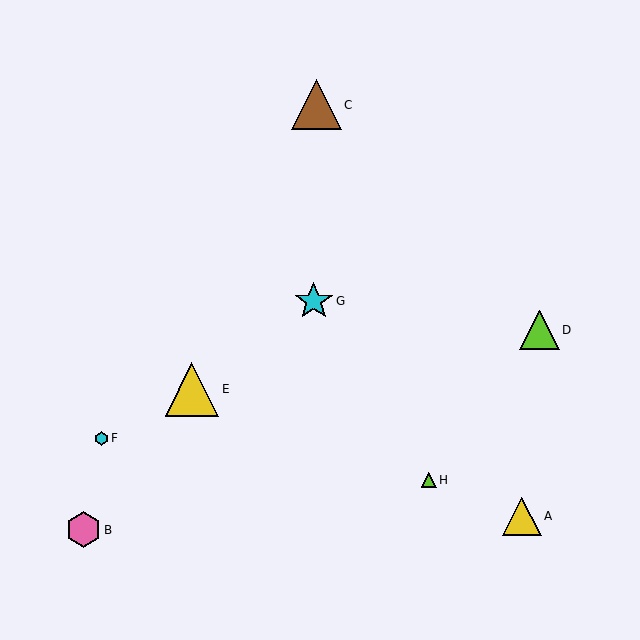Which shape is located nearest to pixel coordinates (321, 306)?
The cyan star (labeled G) at (314, 301) is nearest to that location.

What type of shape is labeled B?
Shape B is a pink hexagon.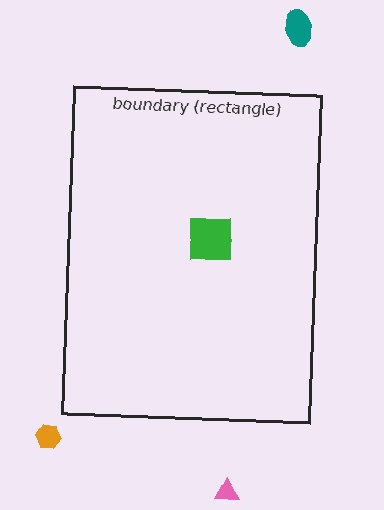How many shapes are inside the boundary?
1 inside, 3 outside.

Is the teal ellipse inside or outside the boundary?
Outside.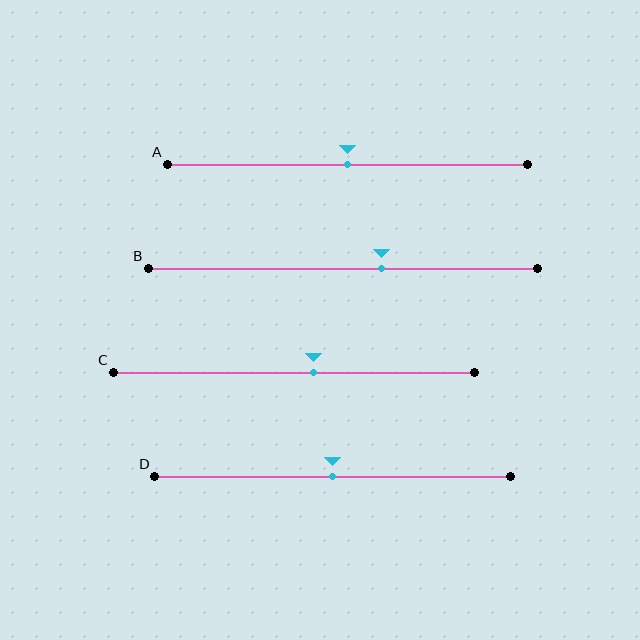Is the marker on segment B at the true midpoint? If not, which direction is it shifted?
No, the marker on segment B is shifted to the right by about 10% of the segment length.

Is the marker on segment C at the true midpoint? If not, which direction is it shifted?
No, the marker on segment C is shifted to the right by about 5% of the segment length.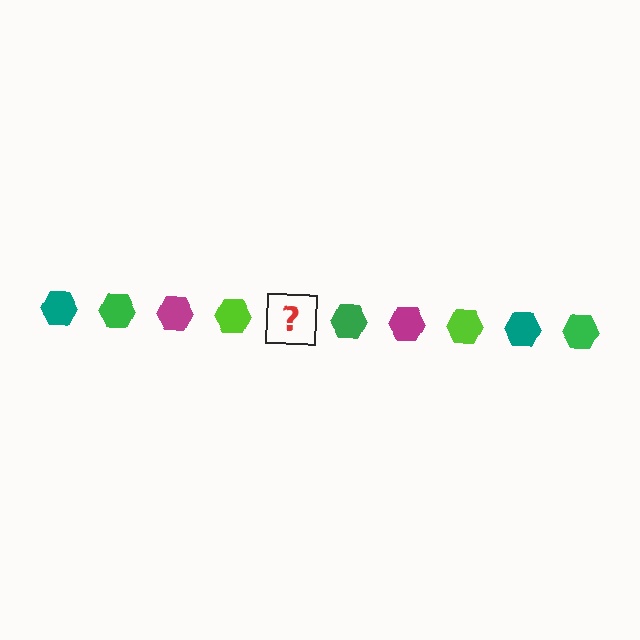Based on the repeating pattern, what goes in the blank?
The blank should be a teal hexagon.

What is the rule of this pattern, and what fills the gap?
The rule is that the pattern cycles through teal, green, magenta, lime hexagons. The gap should be filled with a teal hexagon.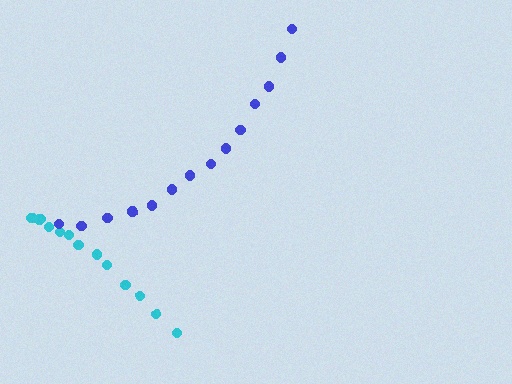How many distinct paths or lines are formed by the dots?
There are 2 distinct paths.